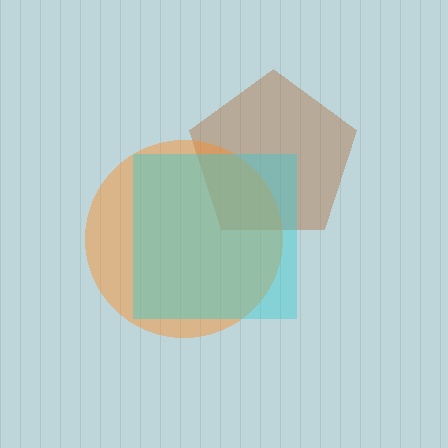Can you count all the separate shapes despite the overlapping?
Yes, there are 3 separate shapes.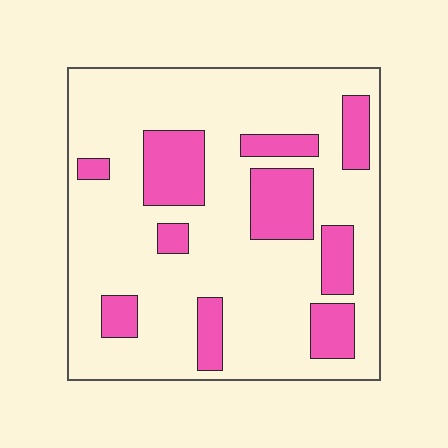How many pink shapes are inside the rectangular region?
10.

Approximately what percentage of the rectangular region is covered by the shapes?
Approximately 25%.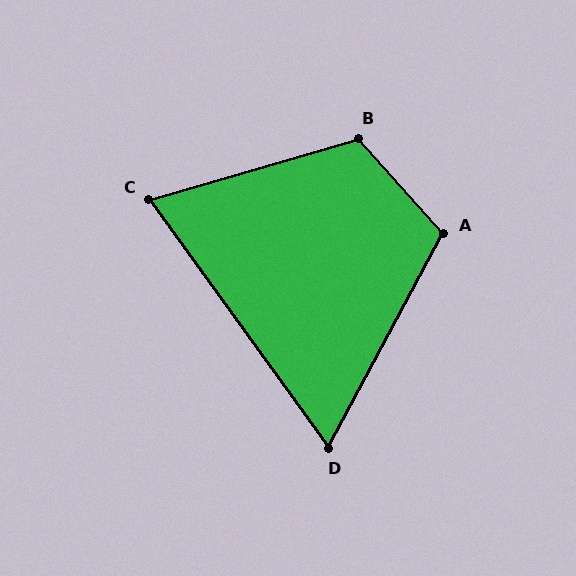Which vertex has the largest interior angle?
B, at approximately 116 degrees.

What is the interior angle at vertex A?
Approximately 110 degrees (obtuse).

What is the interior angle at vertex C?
Approximately 70 degrees (acute).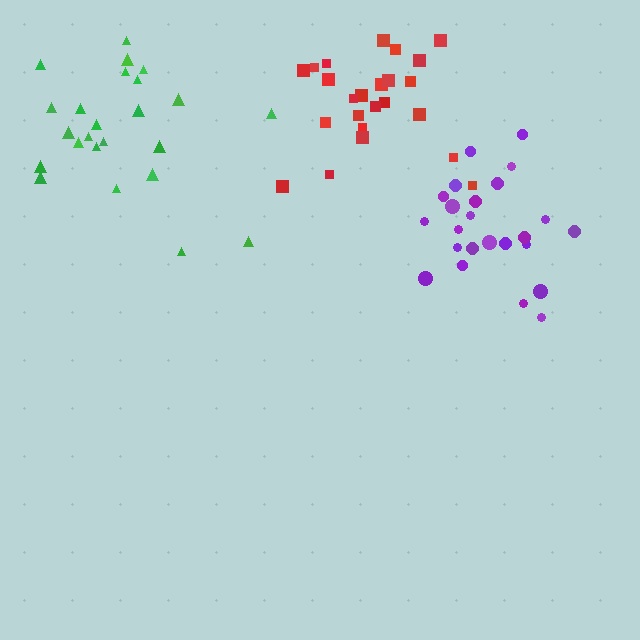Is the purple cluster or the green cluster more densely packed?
Purple.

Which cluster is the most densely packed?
Purple.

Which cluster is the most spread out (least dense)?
Green.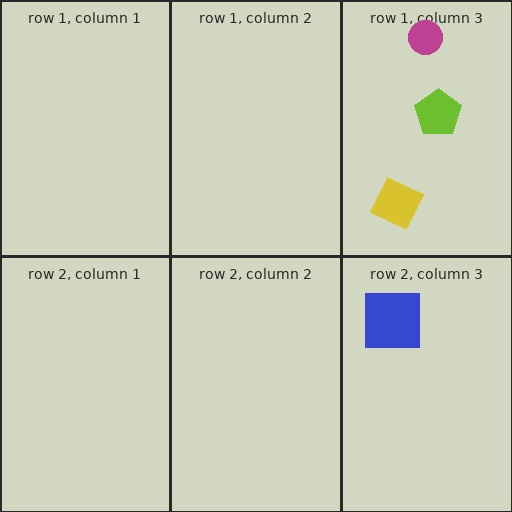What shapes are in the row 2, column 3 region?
The blue square.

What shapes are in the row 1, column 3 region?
The magenta circle, the lime pentagon, the yellow diamond.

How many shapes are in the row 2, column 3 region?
1.